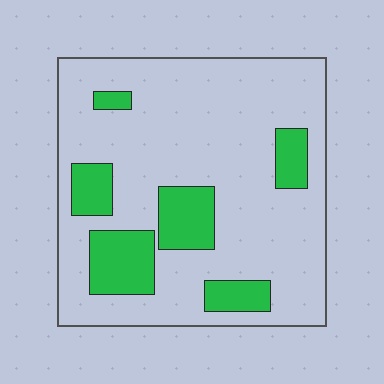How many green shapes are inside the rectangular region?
6.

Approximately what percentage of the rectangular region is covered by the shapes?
Approximately 20%.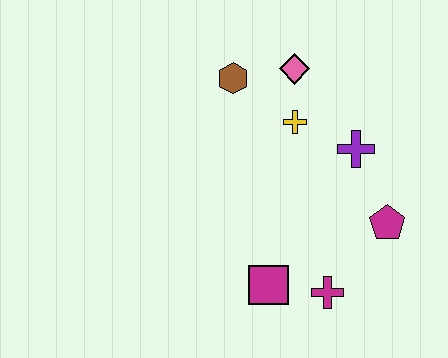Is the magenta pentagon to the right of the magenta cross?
Yes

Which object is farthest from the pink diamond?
The magenta cross is farthest from the pink diamond.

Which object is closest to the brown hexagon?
The pink diamond is closest to the brown hexagon.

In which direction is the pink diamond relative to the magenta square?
The pink diamond is above the magenta square.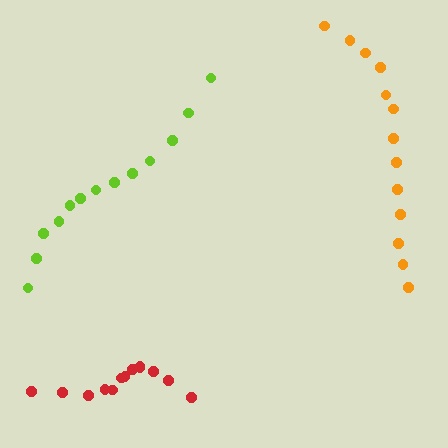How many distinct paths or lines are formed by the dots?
There are 3 distinct paths.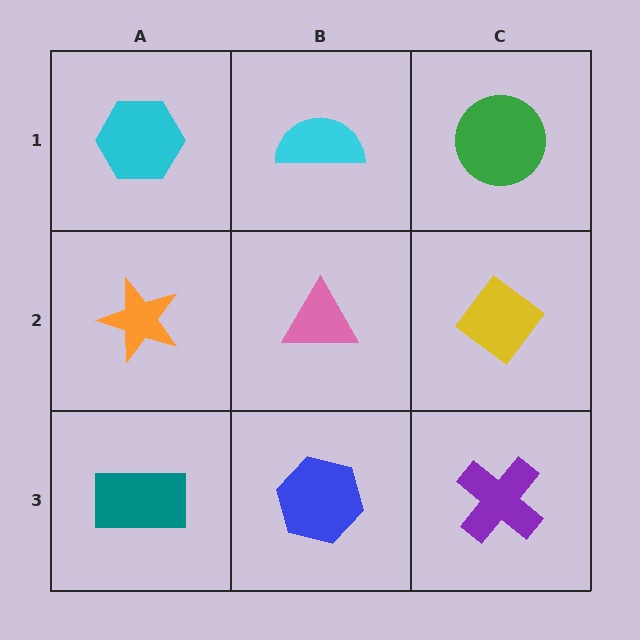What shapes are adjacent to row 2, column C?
A green circle (row 1, column C), a purple cross (row 3, column C), a pink triangle (row 2, column B).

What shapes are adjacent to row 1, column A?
An orange star (row 2, column A), a cyan semicircle (row 1, column B).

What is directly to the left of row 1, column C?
A cyan semicircle.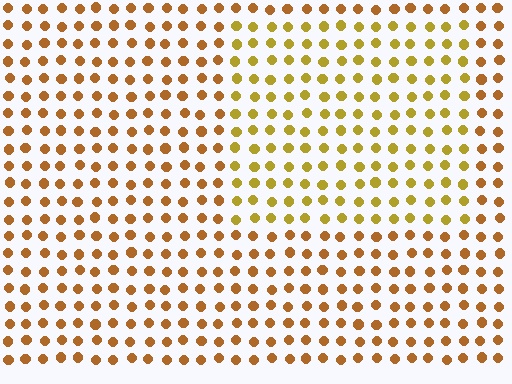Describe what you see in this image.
The image is filled with small brown elements in a uniform arrangement. A rectangle-shaped region is visible where the elements are tinted to a slightly different hue, forming a subtle color boundary.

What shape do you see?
I see a rectangle.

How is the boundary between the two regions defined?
The boundary is defined purely by a slight shift in hue (about 25 degrees). Spacing, size, and orientation are identical on both sides.